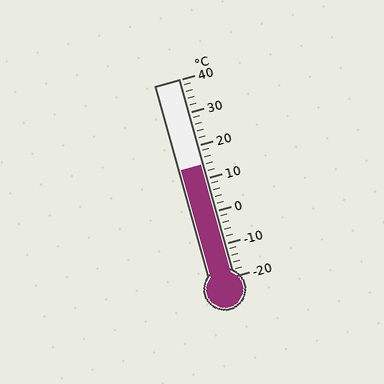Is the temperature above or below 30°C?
The temperature is below 30°C.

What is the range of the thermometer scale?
The thermometer scale ranges from -20°C to 40°C.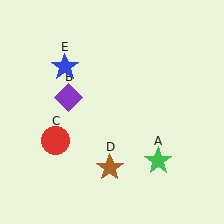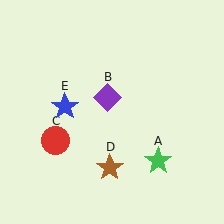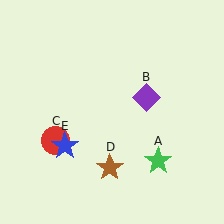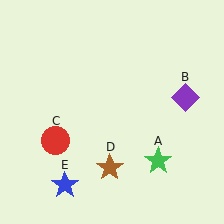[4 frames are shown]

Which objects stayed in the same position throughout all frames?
Green star (object A) and red circle (object C) and brown star (object D) remained stationary.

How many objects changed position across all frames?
2 objects changed position: purple diamond (object B), blue star (object E).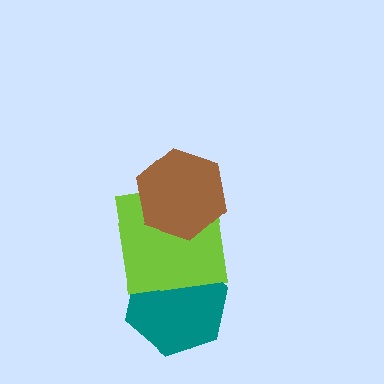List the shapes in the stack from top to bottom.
From top to bottom: the brown hexagon, the lime square, the teal hexagon.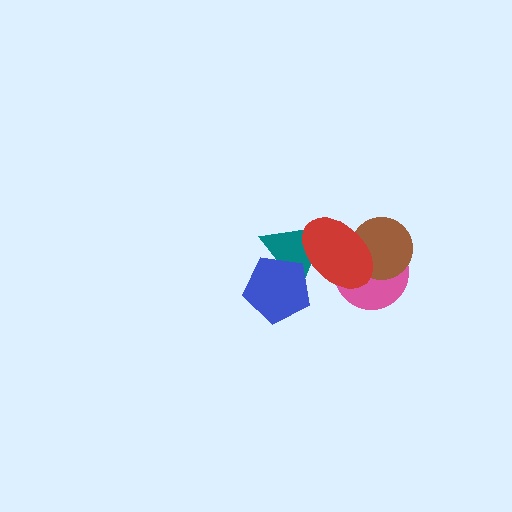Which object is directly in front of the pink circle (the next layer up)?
The brown circle is directly in front of the pink circle.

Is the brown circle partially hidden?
Yes, it is partially covered by another shape.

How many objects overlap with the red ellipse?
4 objects overlap with the red ellipse.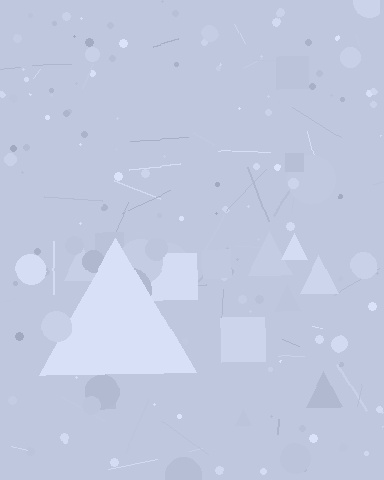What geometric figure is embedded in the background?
A triangle is embedded in the background.